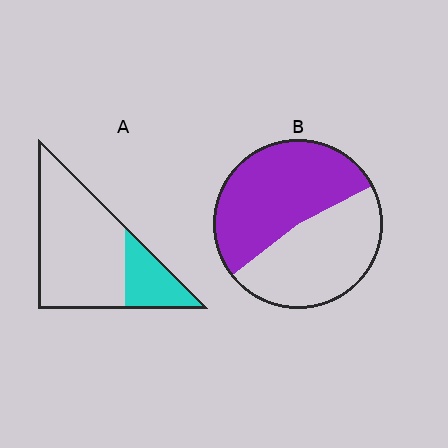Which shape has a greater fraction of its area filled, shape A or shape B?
Shape B.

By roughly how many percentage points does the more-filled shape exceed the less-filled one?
By roughly 30 percentage points (B over A).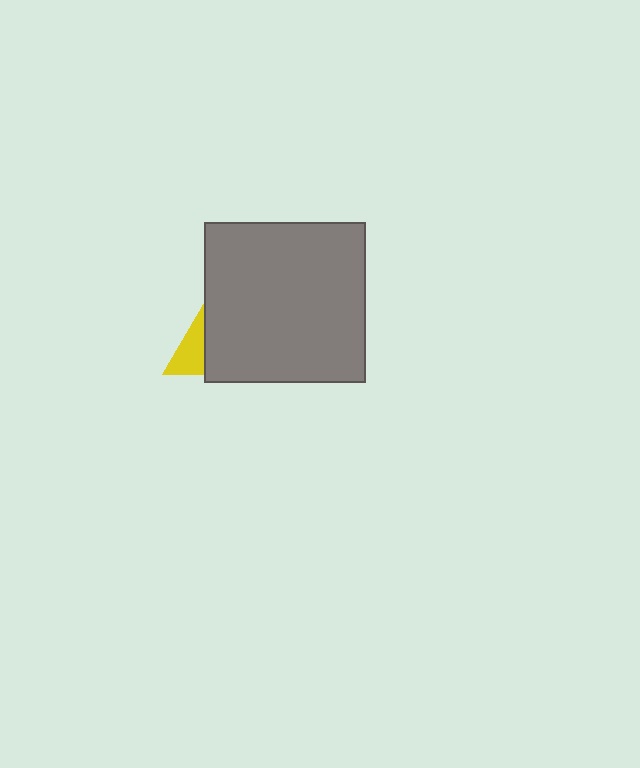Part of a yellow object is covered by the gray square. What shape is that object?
It is a triangle.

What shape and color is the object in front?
The object in front is a gray square.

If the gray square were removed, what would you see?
You would see the complete yellow triangle.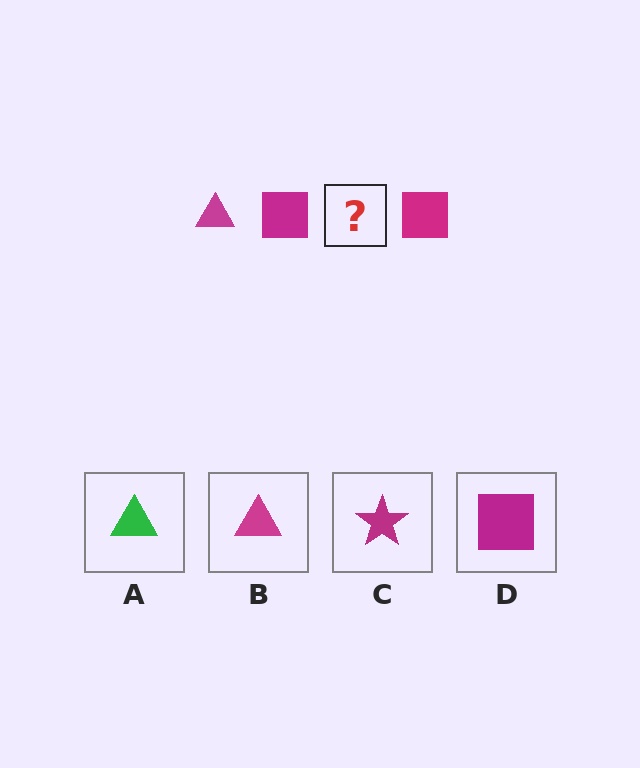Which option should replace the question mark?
Option B.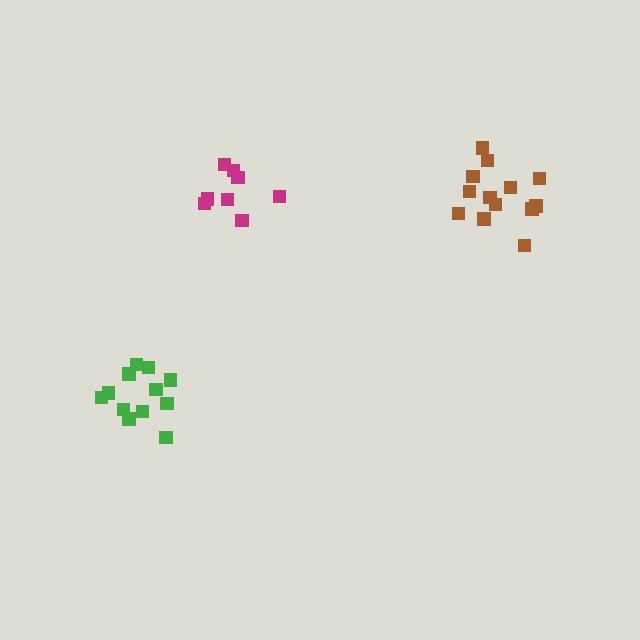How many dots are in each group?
Group 1: 12 dots, Group 2: 13 dots, Group 3: 8 dots (33 total).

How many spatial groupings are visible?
There are 3 spatial groupings.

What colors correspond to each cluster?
The clusters are colored: green, brown, magenta.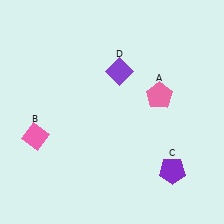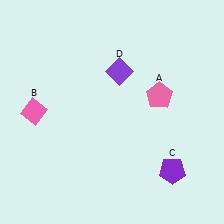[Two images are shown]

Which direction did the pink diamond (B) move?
The pink diamond (B) moved up.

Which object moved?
The pink diamond (B) moved up.